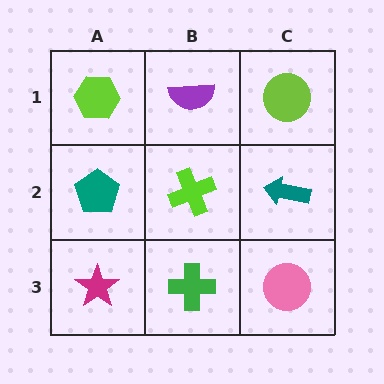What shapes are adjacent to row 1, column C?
A teal arrow (row 2, column C), a purple semicircle (row 1, column B).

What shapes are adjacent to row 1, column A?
A teal pentagon (row 2, column A), a purple semicircle (row 1, column B).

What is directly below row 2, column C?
A pink circle.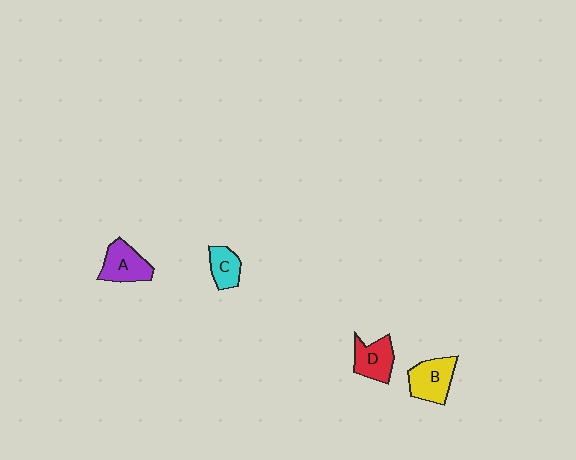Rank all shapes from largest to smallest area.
From largest to smallest: B (yellow), A (purple), D (red), C (cyan).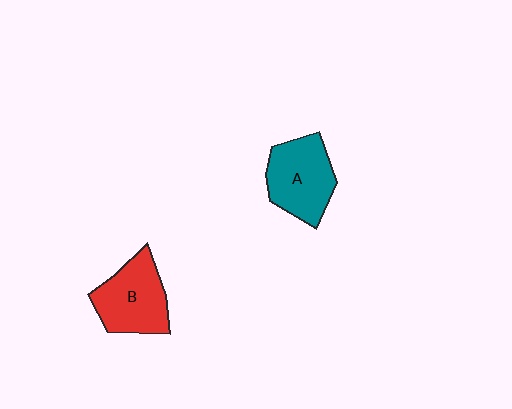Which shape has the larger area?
Shape A (teal).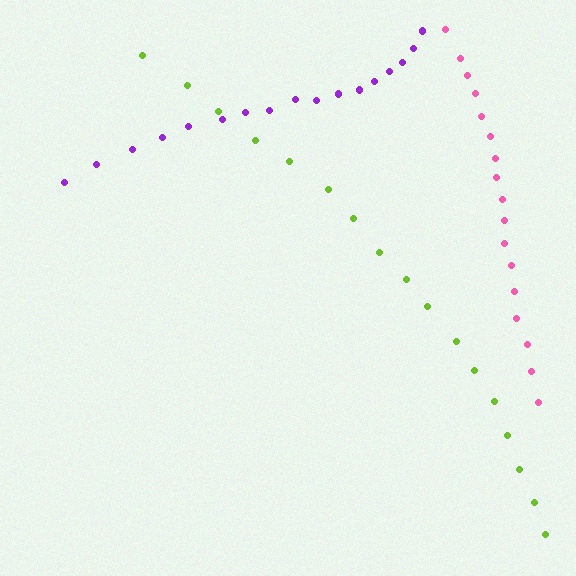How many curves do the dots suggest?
There are 3 distinct paths.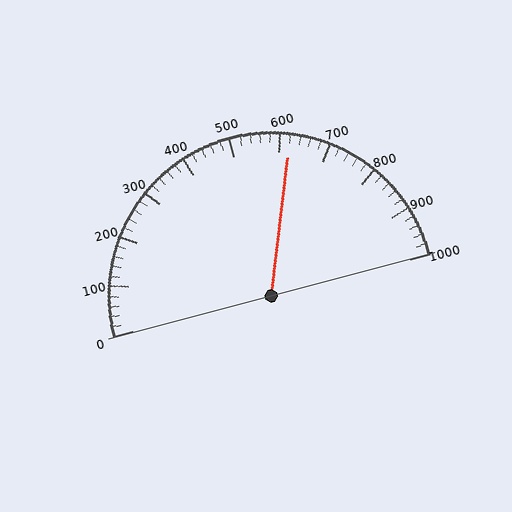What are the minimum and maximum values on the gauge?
The gauge ranges from 0 to 1000.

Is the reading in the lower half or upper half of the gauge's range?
The reading is in the upper half of the range (0 to 1000).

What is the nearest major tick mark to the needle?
The nearest major tick mark is 600.